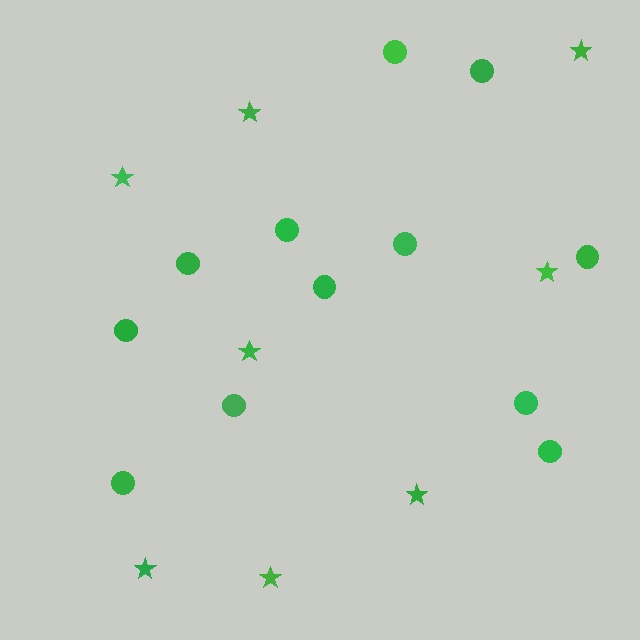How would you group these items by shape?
There are 2 groups: one group of stars (8) and one group of circles (12).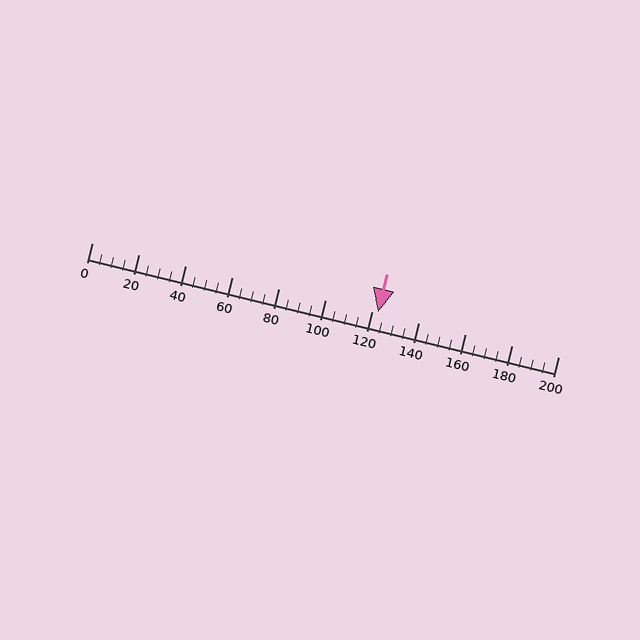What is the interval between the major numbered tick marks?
The major tick marks are spaced 20 units apart.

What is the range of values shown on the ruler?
The ruler shows values from 0 to 200.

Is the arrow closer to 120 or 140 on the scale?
The arrow is closer to 120.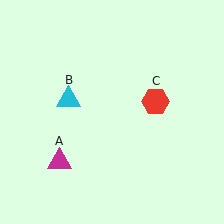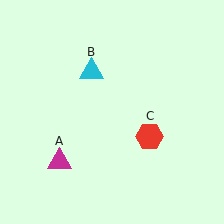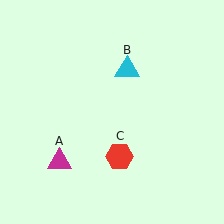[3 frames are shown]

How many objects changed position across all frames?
2 objects changed position: cyan triangle (object B), red hexagon (object C).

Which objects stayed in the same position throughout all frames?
Magenta triangle (object A) remained stationary.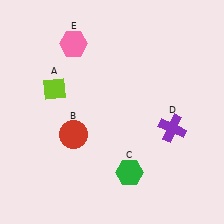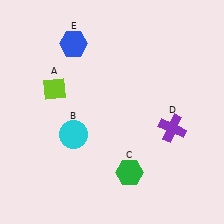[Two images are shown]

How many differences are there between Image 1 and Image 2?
There are 2 differences between the two images.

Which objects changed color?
B changed from red to cyan. E changed from pink to blue.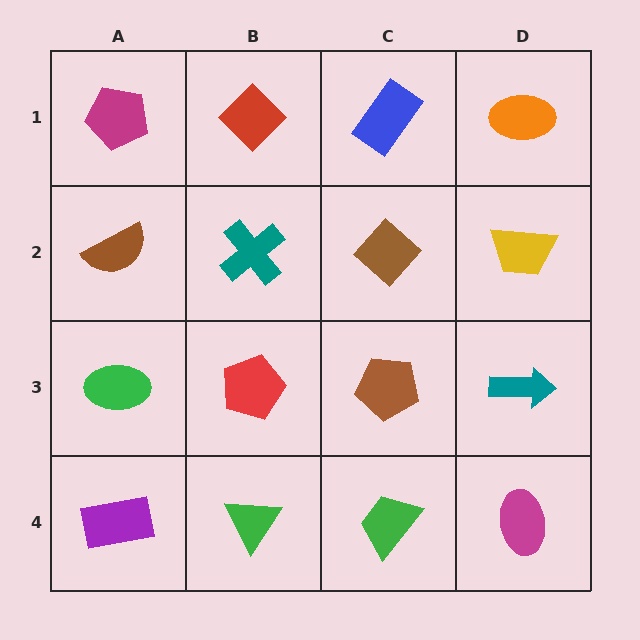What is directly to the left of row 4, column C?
A green triangle.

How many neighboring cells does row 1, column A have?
2.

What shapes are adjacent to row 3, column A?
A brown semicircle (row 2, column A), a purple rectangle (row 4, column A), a red pentagon (row 3, column B).